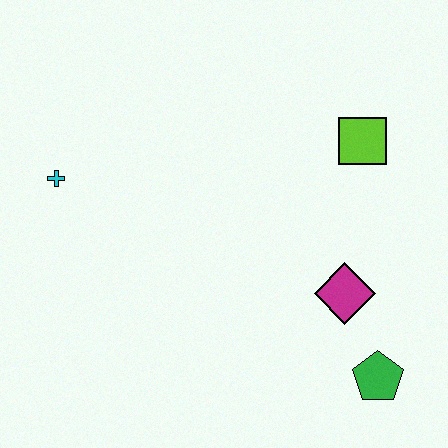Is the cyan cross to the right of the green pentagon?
No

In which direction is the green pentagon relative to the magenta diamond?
The green pentagon is below the magenta diamond.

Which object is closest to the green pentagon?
The magenta diamond is closest to the green pentagon.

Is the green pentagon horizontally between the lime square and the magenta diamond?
No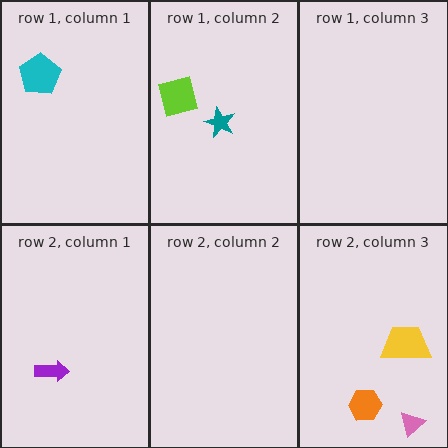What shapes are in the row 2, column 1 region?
The purple arrow.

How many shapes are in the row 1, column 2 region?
2.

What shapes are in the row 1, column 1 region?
The cyan pentagon.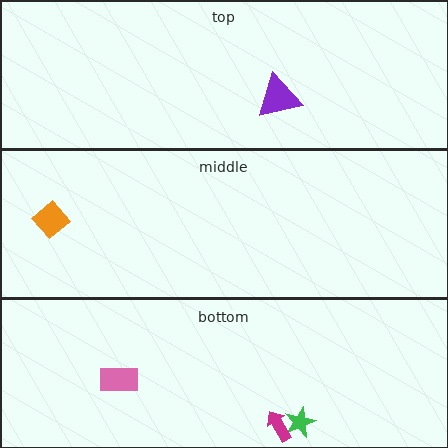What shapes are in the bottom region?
The pink rectangle, the green star, the magenta arrow.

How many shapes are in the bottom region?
3.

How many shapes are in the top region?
1.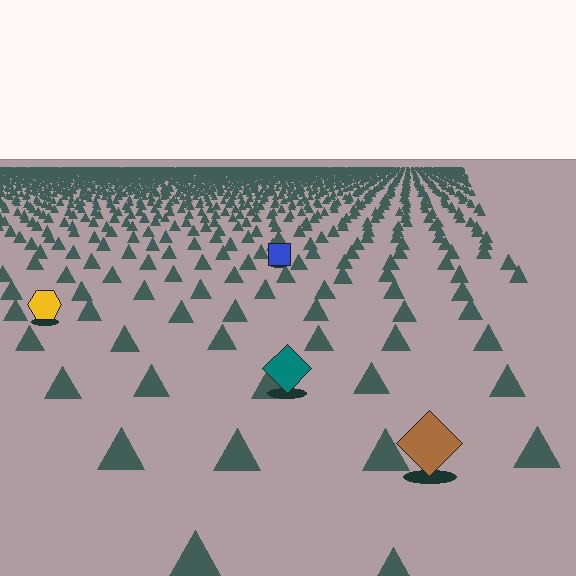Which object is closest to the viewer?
The brown diamond is closest. The texture marks near it are larger and more spread out.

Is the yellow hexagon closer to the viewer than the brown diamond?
No. The brown diamond is closer — you can tell from the texture gradient: the ground texture is coarser near it.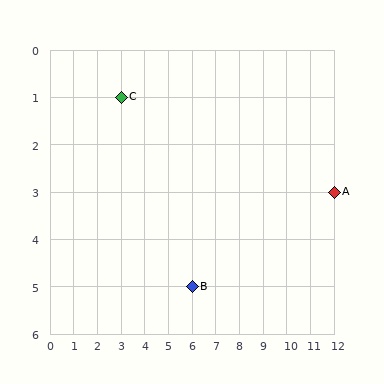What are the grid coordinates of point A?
Point A is at grid coordinates (12, 3).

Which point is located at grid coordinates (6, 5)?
Point B is at (6, 5).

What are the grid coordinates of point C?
Point C is at grid coordinates (3, 1).